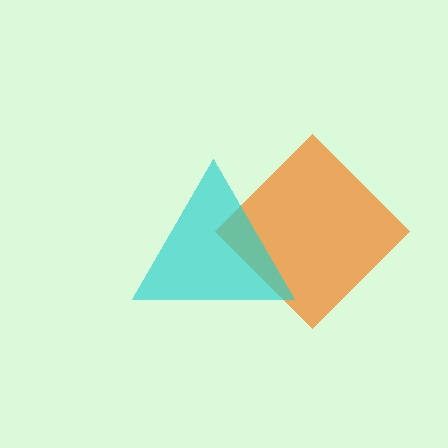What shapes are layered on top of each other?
The layered shapes are: an orange diamond, a cyan triangle.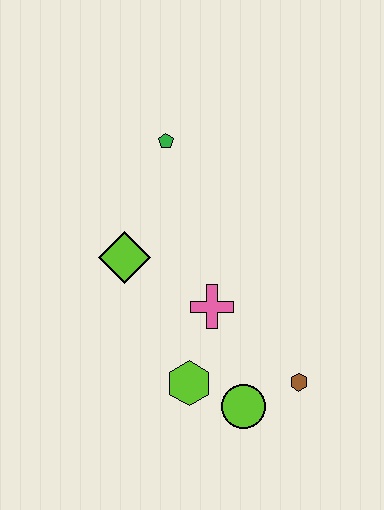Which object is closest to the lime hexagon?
The lime circle is closest to the lime hexagon.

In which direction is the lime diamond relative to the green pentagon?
The lime diamond is below the green pentagon.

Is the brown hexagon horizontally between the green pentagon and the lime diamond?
No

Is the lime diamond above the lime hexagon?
Yes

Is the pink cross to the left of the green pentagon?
No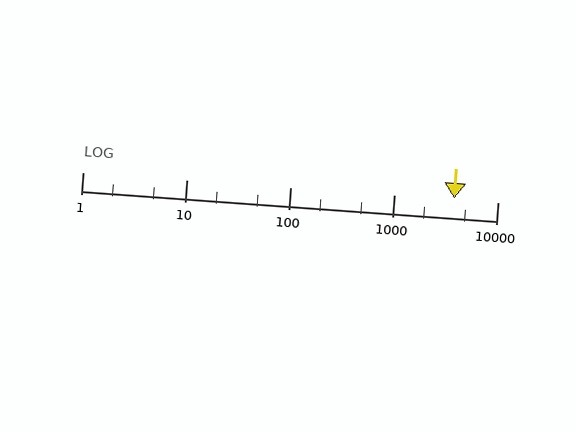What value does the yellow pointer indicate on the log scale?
The pointer indicates approximately 3800.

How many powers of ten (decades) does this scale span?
The scale spans 4 decades, from 1 to 10000.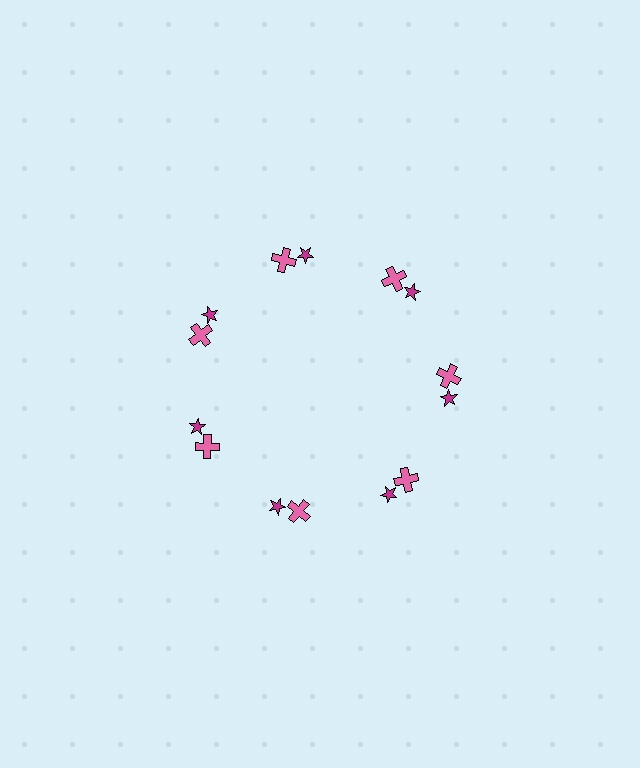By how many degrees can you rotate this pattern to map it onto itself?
The pattern maps onto itself every 51 degrees of rotation.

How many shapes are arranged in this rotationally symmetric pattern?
There are 14 shapes, arranged in 7 groups of 2.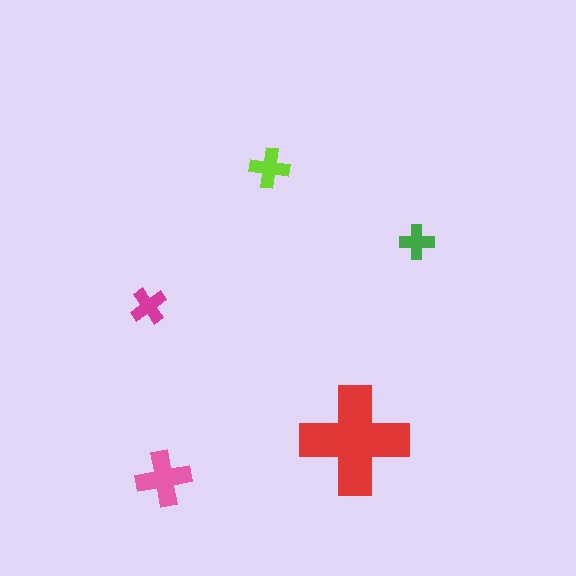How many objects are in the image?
There are 5 objects in the image.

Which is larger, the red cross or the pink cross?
The red one.